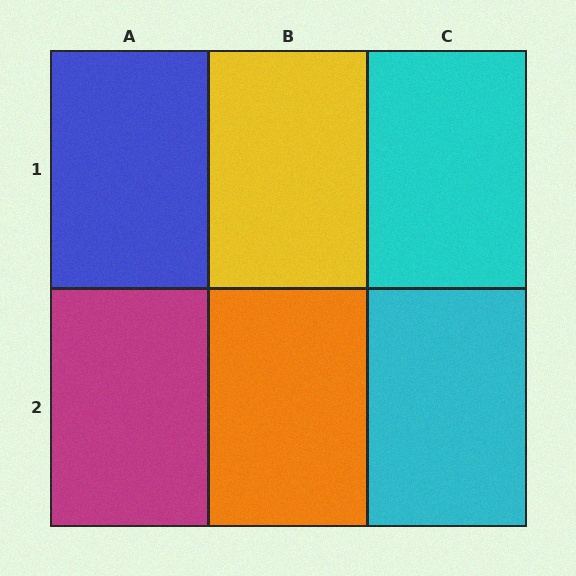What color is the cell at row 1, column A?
Blue.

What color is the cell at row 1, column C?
Cyan.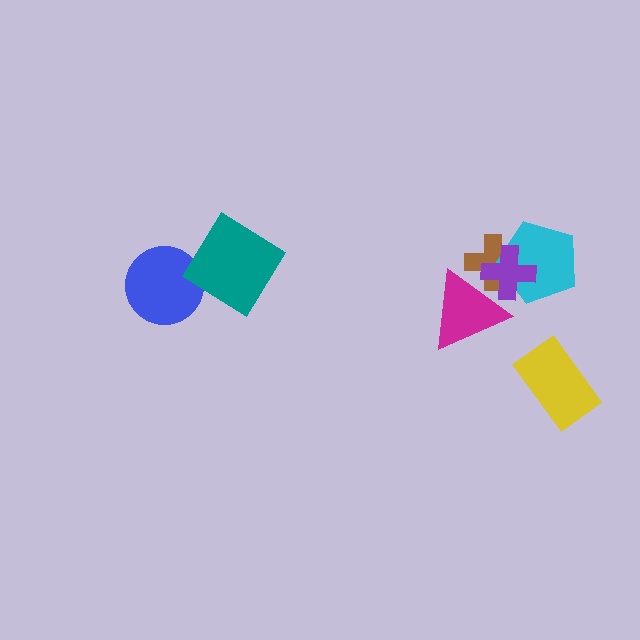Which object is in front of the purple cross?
The magenta triangle is in front of the purple cross.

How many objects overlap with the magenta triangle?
2 objects overlap with the magenta triangle.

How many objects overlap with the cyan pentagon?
2 objects overlap with the cyan pentagon.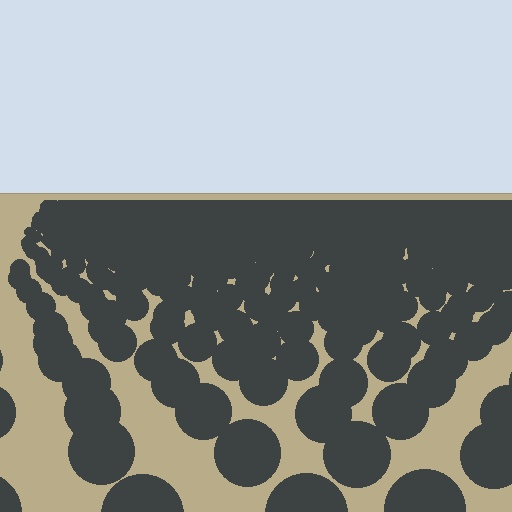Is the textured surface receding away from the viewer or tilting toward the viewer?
The surface is receding away from the viewer. Texture elements get smaller and denser toward the top.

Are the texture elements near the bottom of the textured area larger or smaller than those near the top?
Larger. Near the bottom, elements are closer to the viewer and appear at a bigger on-screen size.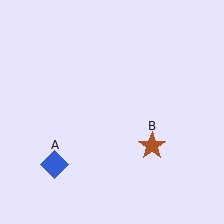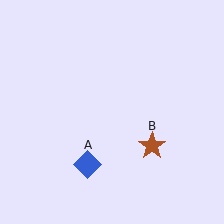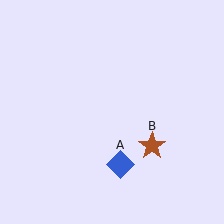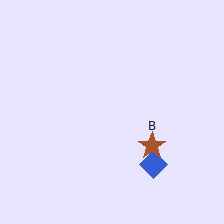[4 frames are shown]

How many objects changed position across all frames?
1 object changed position: blue diamond (object A).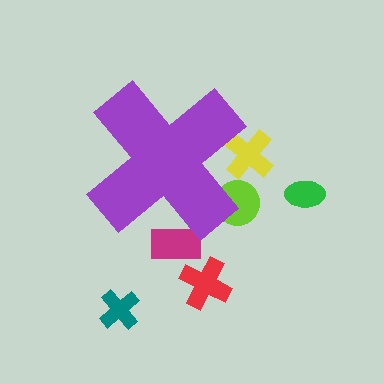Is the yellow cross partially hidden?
Yes, the yellow cross is partially hidden behind the purple cross.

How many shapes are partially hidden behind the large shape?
3 shapes are partially hidden.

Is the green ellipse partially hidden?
No, the green ellipse is fully visible.